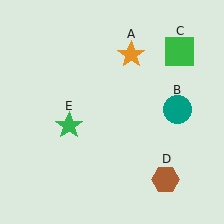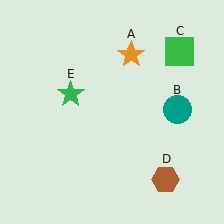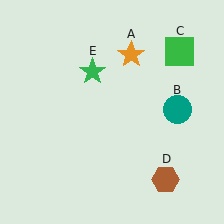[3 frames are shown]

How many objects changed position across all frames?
1 object changed position: green star (object E).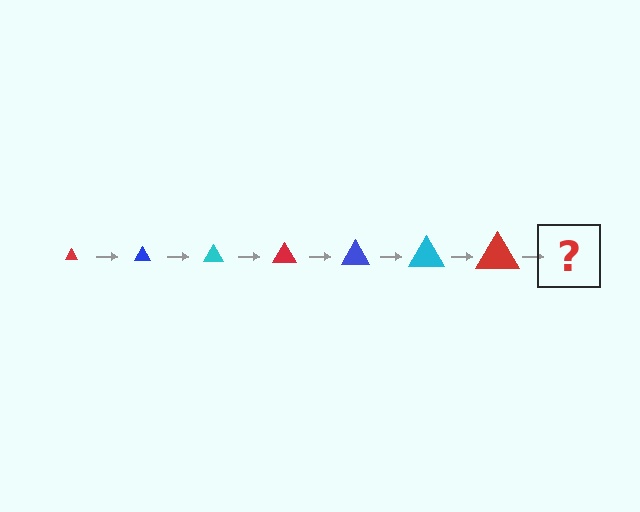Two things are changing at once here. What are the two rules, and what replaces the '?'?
The two rules are that the triangle grows larger each step and the color cycles through red, blue, and cyan. The '?' should be a blue triangle, larger than the previous one.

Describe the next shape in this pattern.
It should be a blue triangle, larger than the previous one.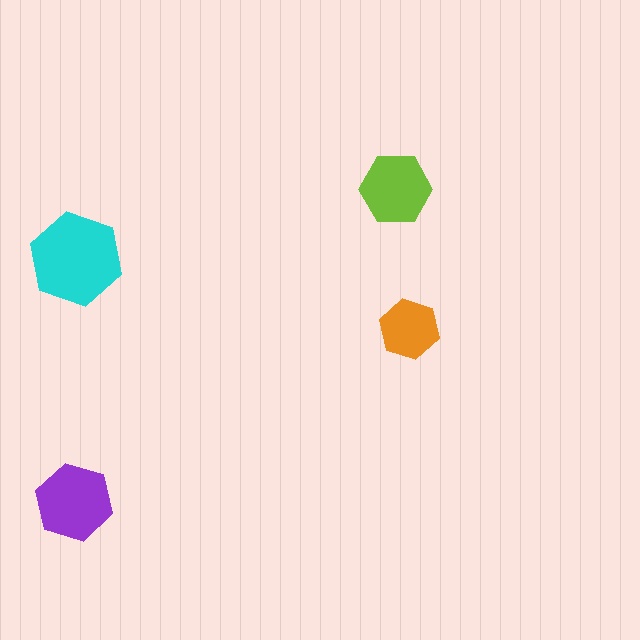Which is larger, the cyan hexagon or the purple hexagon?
The cyan one.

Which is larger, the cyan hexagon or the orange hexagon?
The cyan one.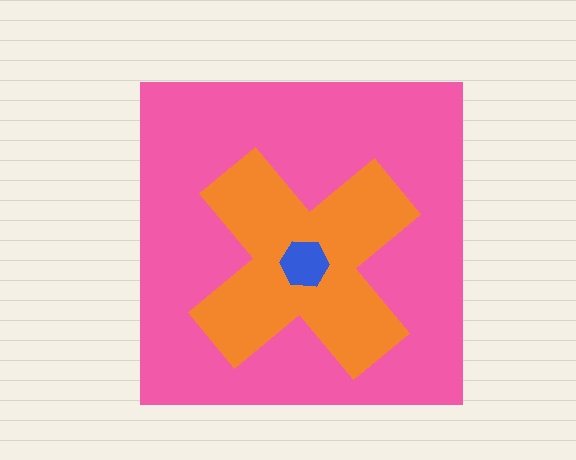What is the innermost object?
The blue hexagon.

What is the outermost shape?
The pink square.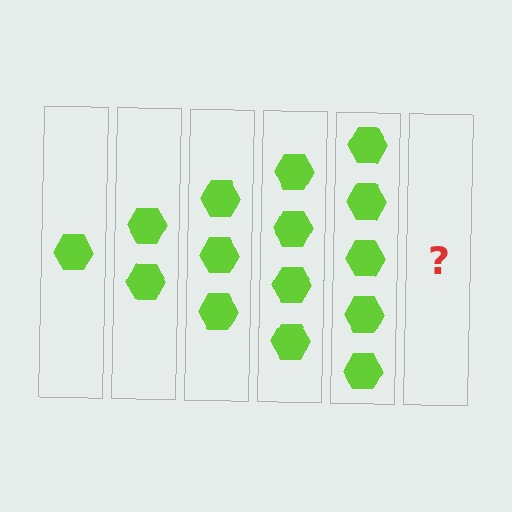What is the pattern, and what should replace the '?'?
The pattern is that each step adds one more hexagon. The '?' should be 6 hexagons.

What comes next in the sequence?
The next element should be 6 hexagons.